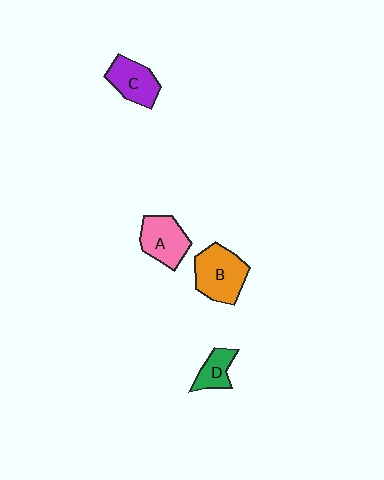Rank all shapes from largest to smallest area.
From largest to smallest: B (orange), A (pink), C (purple), D (green).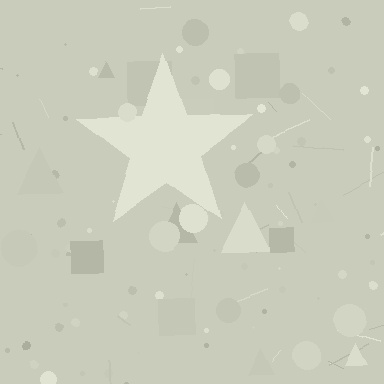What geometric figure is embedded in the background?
A star is embedded in the background.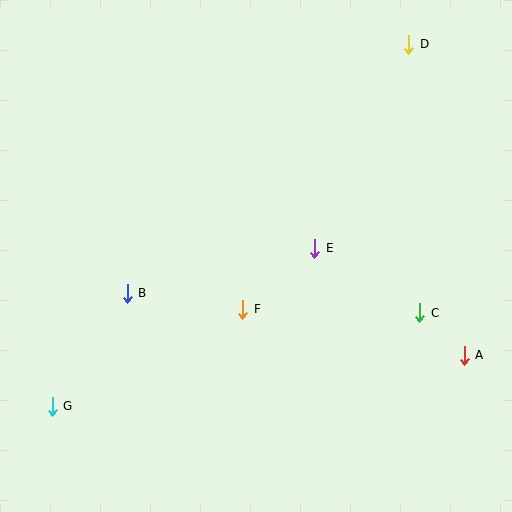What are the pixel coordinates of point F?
Point F is at (243, 309).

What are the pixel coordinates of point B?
Point B is at (127, 294).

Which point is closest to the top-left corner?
Point B is closest to the top-left corner.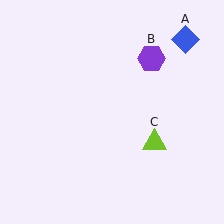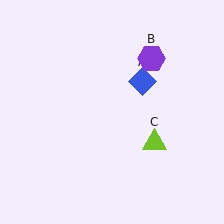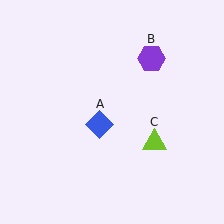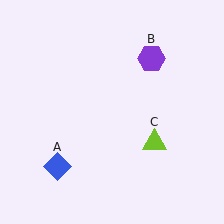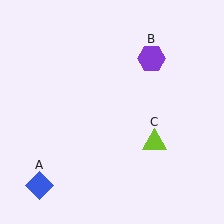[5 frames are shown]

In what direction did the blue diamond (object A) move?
The blue diamond (object A) moved down and to the left.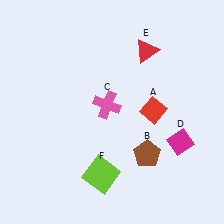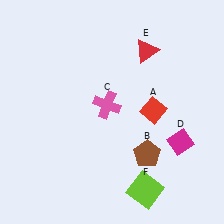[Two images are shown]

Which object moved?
The lime square (F) moved right.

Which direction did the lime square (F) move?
The lime square (F) moved right.